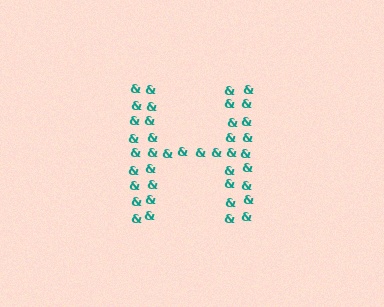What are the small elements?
The small elements are ampersands.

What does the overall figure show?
The overall figure shows the letter H.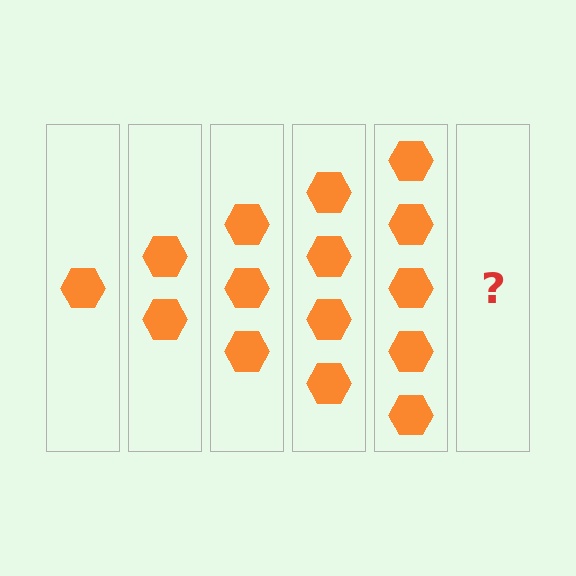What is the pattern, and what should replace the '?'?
The pattern is that each step adds one more hexagon. The '?' should be 6 hexagons.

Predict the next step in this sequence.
The next step is 6 hexagons.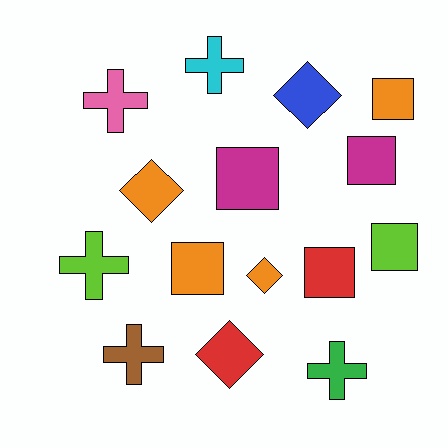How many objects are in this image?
There are 15 objects.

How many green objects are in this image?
There is 1 green object.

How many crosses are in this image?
There are 5 crosses.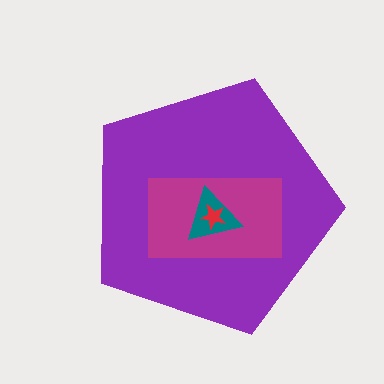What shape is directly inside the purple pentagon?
The magenta rectangle.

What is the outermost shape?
The purple pentagon.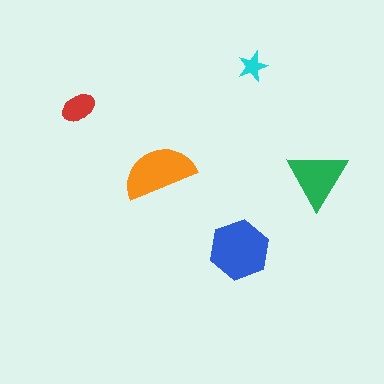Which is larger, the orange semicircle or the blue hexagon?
The blue hexagon.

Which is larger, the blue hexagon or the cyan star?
The blue hexagon.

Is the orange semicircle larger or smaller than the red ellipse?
Larger.